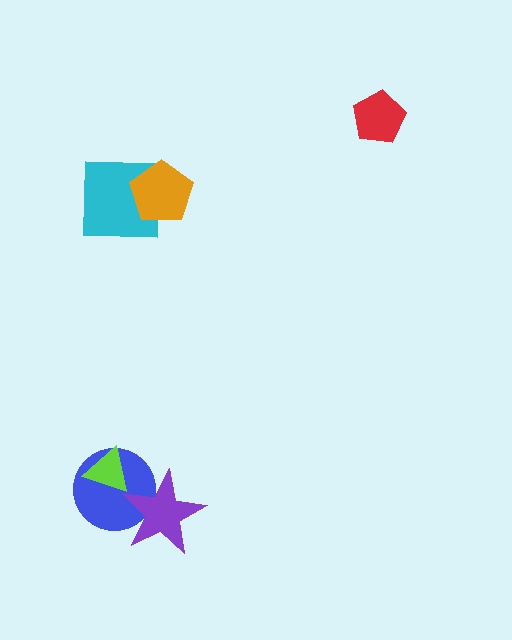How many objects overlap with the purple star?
1 object overlaps with the purple star.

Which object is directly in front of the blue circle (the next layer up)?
The purple star is directly in front of the blue circle.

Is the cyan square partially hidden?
Yes, it is partially covered by another shape.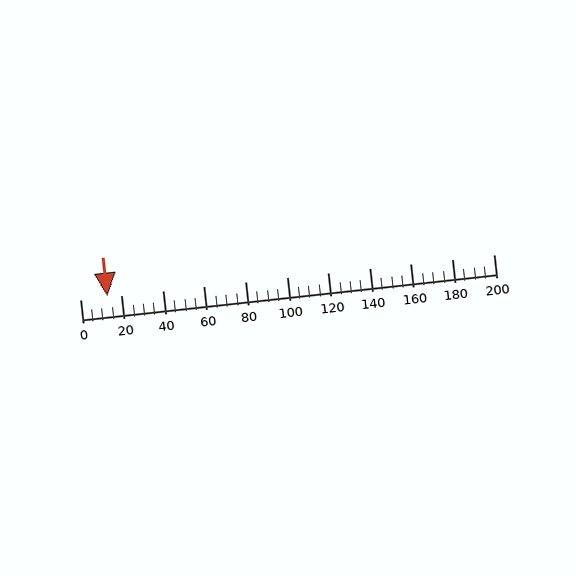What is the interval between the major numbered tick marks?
The major tick marks are spaced 20 units apart.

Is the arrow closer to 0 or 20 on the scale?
The arrow is closer to 20.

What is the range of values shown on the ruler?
The ruler shows values from 0 to 200.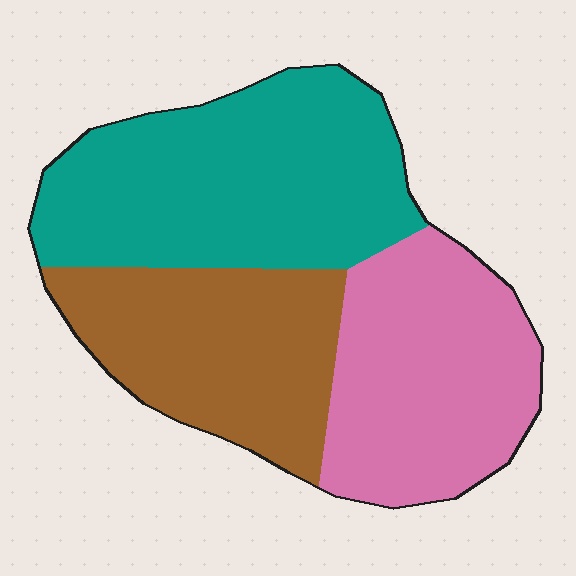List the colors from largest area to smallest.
From largest to smallest: teal, pink, brown.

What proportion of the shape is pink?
Pink covers around 30% of the shape.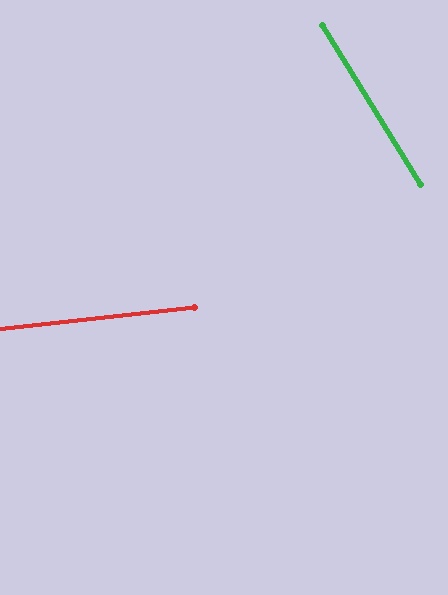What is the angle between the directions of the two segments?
Approximately 65 degrees.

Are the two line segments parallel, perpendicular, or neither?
Neither parallel nor perpendicular — they differ by about 65°.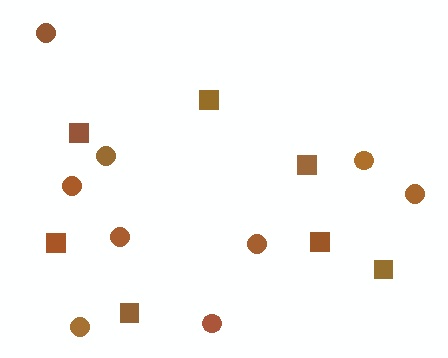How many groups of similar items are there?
There are 2 groups: one group of circles (9) and one group of squares (7).